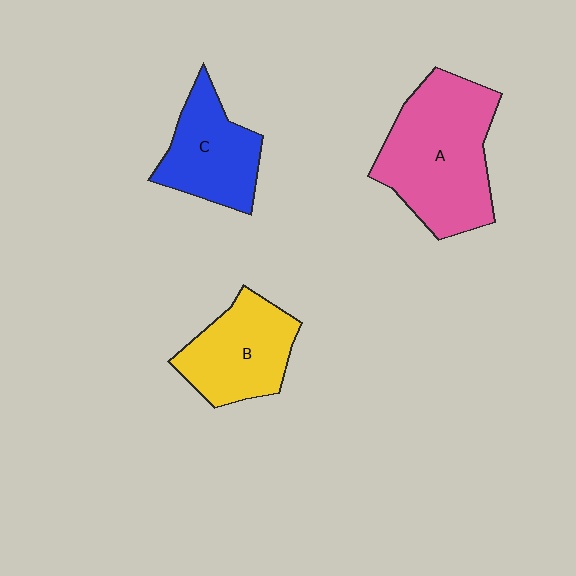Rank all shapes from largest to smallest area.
From largest to smallest: A (pink), B (yellow), C (blue).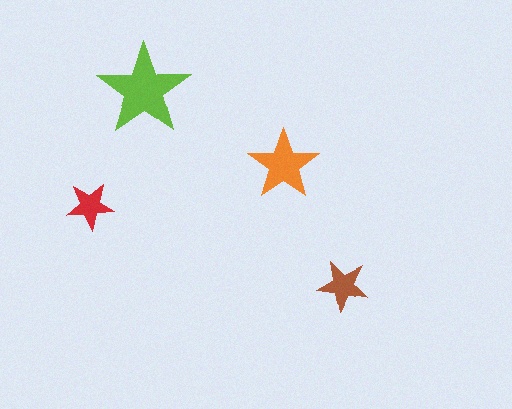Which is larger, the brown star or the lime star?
The lime one.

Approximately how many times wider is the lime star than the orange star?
About 1.5 times wider.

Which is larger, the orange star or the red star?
The orange one.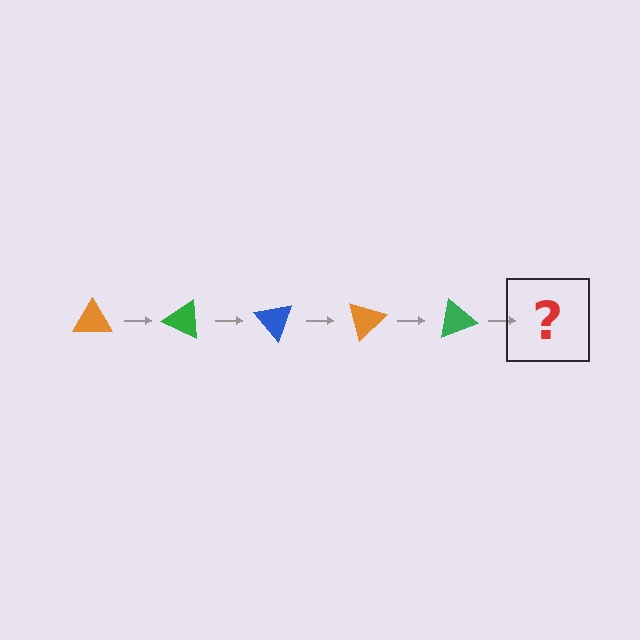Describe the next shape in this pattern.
It should be a blue triangle, rotated 125 degrees from the start.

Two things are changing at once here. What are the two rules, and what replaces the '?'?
The two rules are that it rotates 25 degrees each step and the color cycles through orange, green, and blue. The '?' should be a blue triangle, rotated 125 degrees from the start.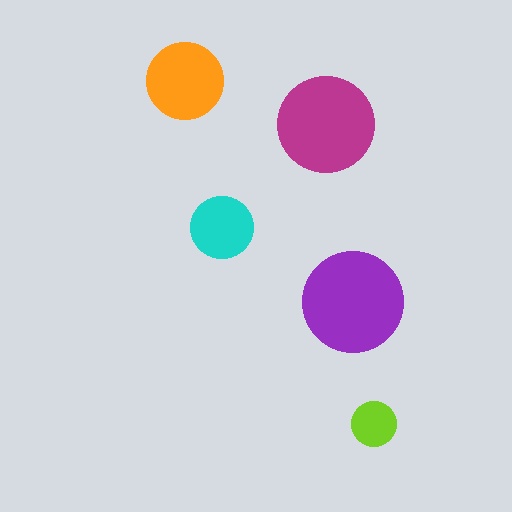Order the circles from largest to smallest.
the purple one, the magenta one, the orange one, the cyan one, the lime one.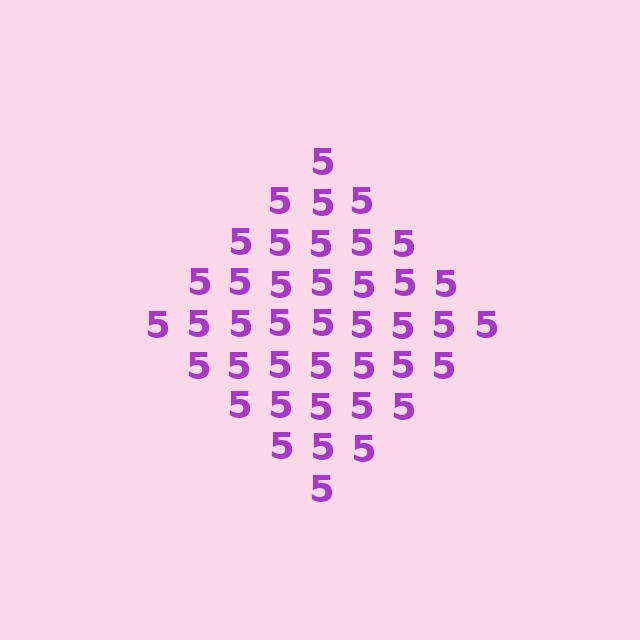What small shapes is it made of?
It is made of small digit 5's.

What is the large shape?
The large shape is a diamond.